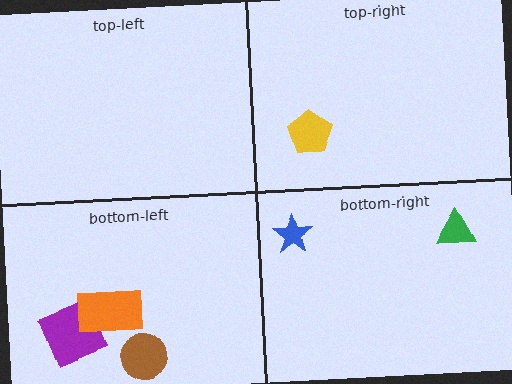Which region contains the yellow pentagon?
The top-right region.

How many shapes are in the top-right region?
1.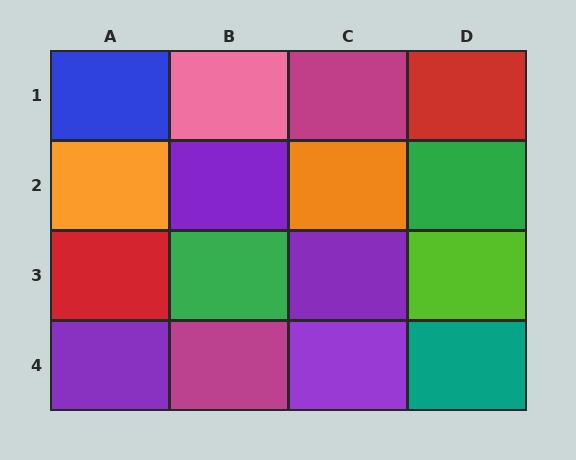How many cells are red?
2 cells are red.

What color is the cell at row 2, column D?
Green.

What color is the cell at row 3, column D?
Lime.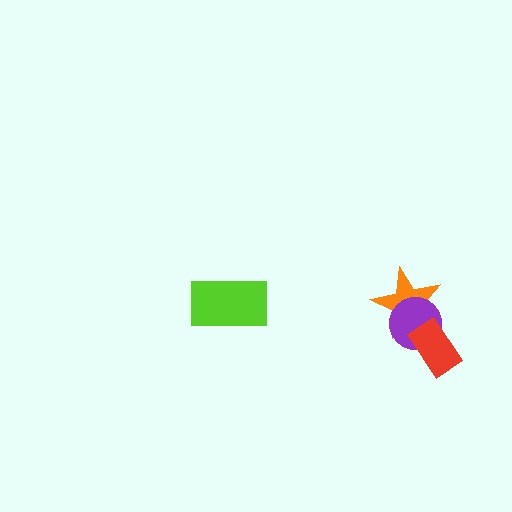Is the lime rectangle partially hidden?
No, no other shape covers it.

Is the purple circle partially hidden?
Yes, it is partially covered by another shape.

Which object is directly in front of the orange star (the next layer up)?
The purple circle is directly in front of the orange star.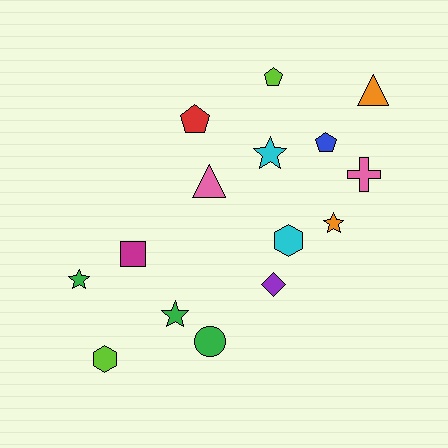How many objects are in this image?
There are 15 objects.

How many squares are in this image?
There is 1 square.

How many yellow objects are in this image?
There are no yellow objects.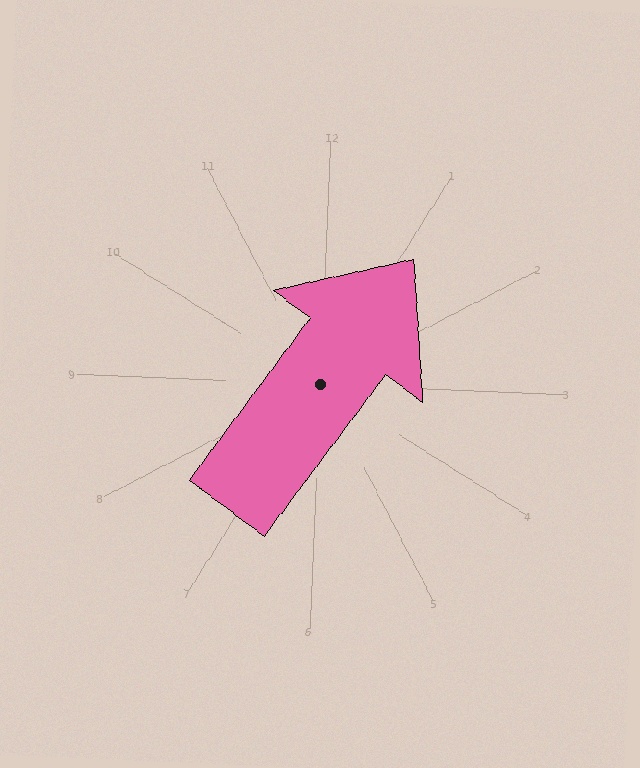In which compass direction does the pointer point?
Northeast.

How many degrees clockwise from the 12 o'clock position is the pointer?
Approximately 34 degrees.